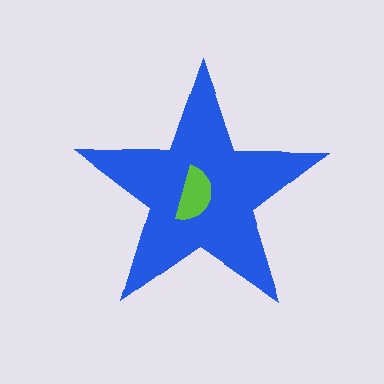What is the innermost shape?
The lime semicircle.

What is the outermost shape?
The blue star.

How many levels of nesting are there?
2.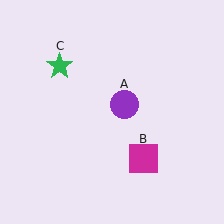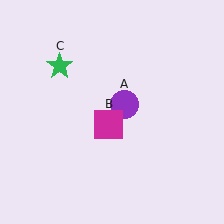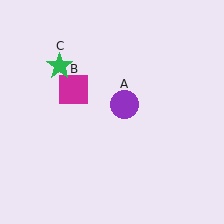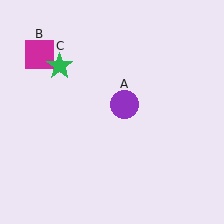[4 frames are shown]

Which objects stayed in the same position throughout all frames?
Purple circle (object A) and green star (object C) remained stationary.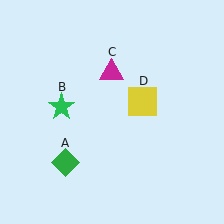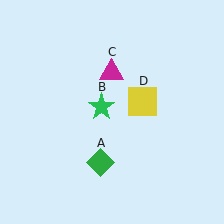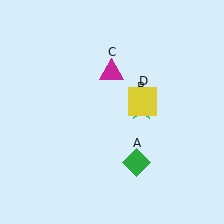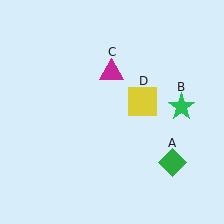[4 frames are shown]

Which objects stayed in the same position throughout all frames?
Magenta triangle (object C) and yellow square (object D) remained stationary.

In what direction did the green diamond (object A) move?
The green diamond (object A) moved right.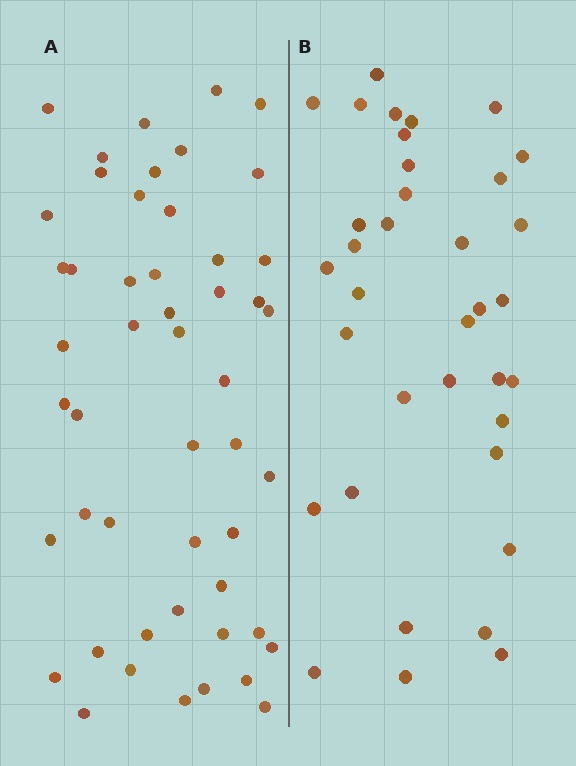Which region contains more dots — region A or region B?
Region A (the left region) has more dots.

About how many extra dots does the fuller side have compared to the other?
Region A has approximately 15 more dots than region B.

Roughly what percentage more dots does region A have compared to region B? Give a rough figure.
About 40% more.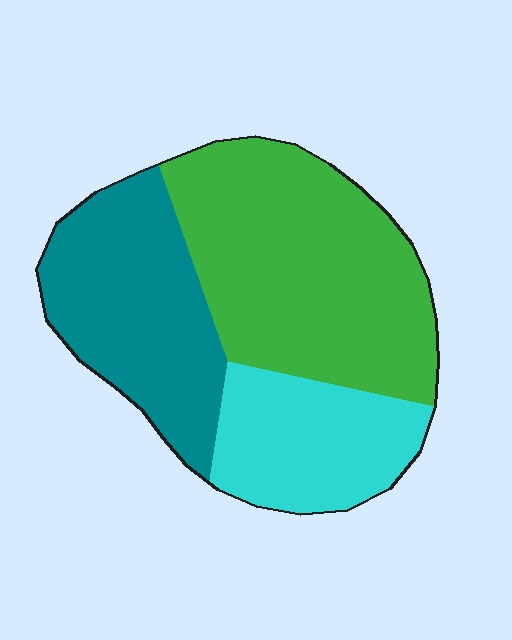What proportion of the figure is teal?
Teal covers roughly 30% of the figure.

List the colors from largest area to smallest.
From largest to smallest: green, teal, cyan.